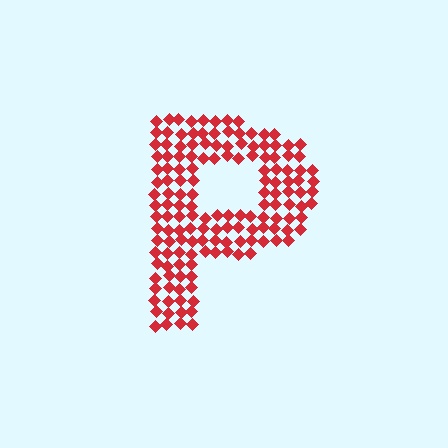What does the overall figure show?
The overall figure shows the letter P.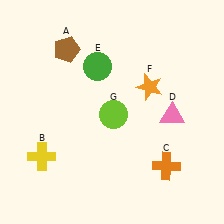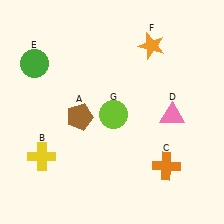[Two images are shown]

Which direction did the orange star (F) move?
The orange star (F) moved up.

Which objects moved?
The objects that moved are: the brown pentagon (A), the green circle (E), the orange star (F).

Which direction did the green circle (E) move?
The green circle (E) moved left.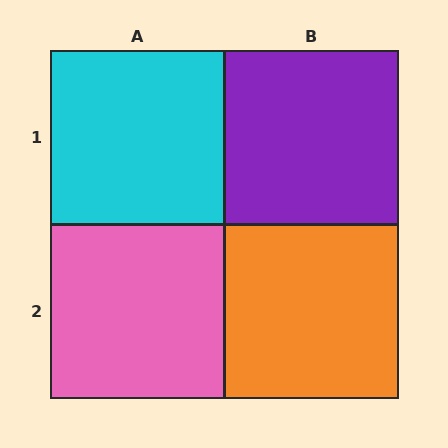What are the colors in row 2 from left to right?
Pink, orange.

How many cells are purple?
1 cell is purple.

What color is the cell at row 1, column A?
Cyan.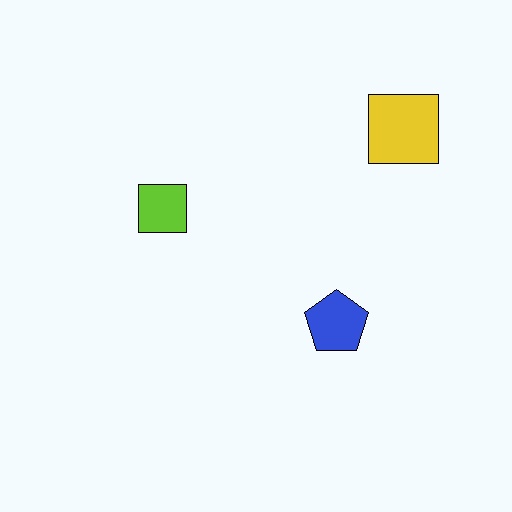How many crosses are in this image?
There are no crosses.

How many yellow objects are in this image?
There is 1 yellow object.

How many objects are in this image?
There are 3 objects.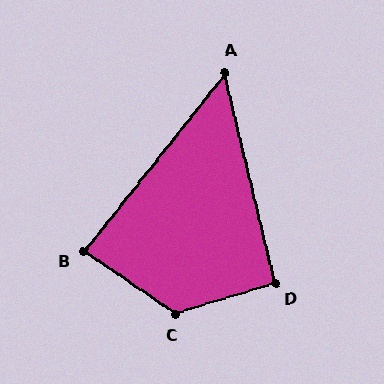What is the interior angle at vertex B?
Approximately 86 degrees (approximately right).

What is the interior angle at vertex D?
Approximately 94 degrees (approximately right).